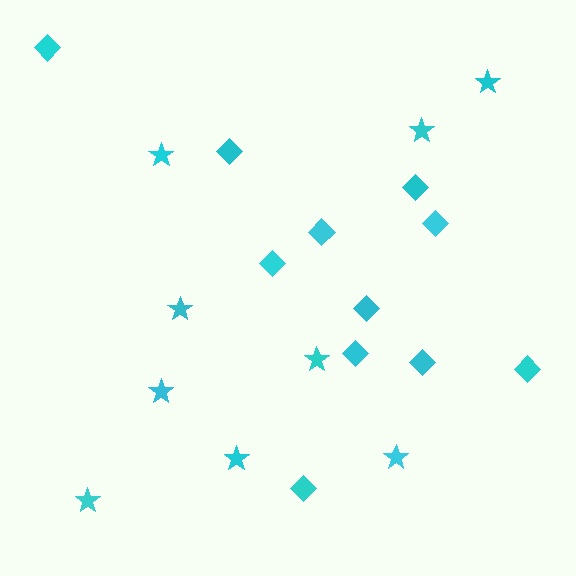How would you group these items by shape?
There are 2 groups: one group of diamonds (11) and one group of stars (9).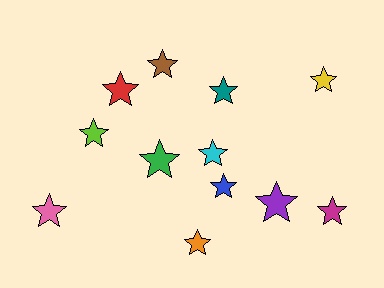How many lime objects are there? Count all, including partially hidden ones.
There is 1 lime object.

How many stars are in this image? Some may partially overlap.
There are 12 stars.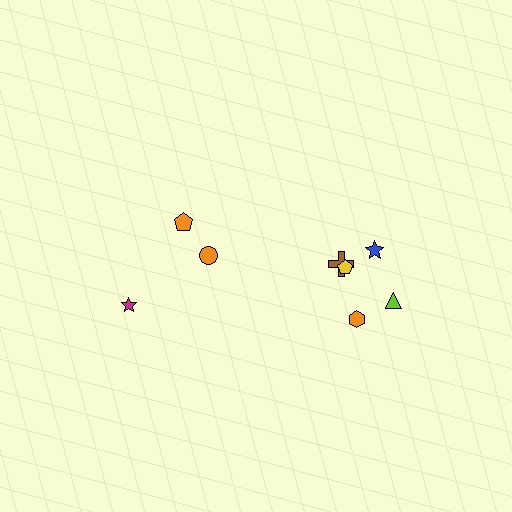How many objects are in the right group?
There are 5 objects.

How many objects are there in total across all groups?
There are 8 objects.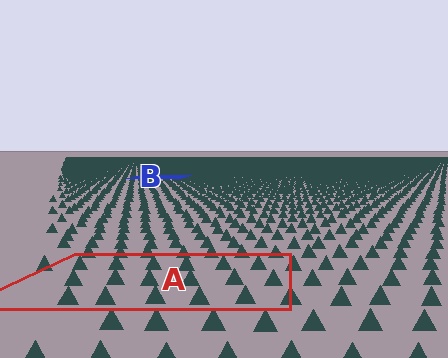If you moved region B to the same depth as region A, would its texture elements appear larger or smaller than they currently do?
They would appear larger. At a closer depth, the same texture elements are projected at a bigger on-screen size.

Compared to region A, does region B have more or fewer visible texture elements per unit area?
Region B has more texture elements per unit area — they are packed more densely because it is farther away.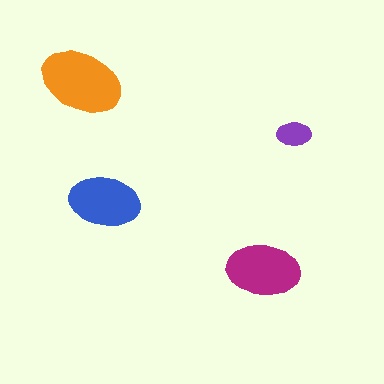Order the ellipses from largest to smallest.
the orange one, the magenta one, the blue one, the purple one.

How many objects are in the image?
There are 4 objects in the image.